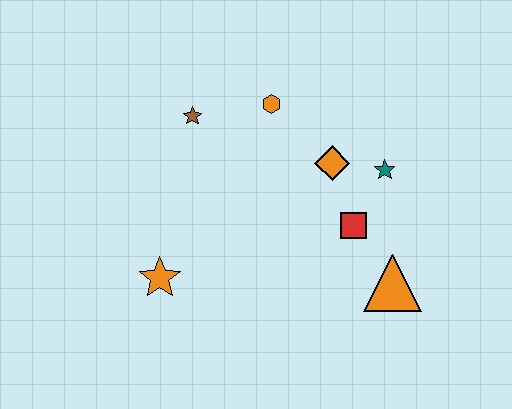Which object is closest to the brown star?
The orange hexagon is closest to the brown star.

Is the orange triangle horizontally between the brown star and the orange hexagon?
No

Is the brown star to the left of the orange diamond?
Yes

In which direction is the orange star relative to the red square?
The orange star is to the left of the red square.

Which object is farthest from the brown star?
The orange triangle is farthest from the brown star.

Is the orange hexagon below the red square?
No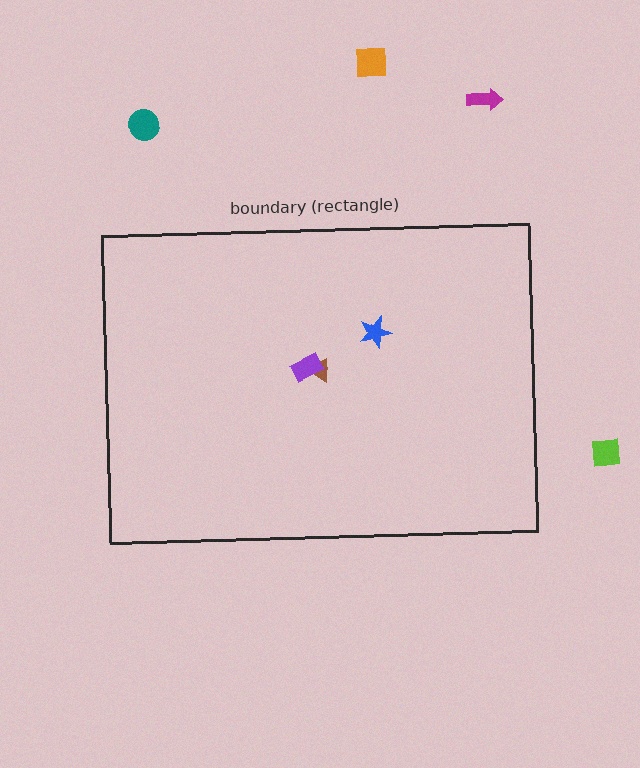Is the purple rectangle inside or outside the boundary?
Inside.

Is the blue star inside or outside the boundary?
Inside.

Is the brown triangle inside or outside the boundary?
Inside.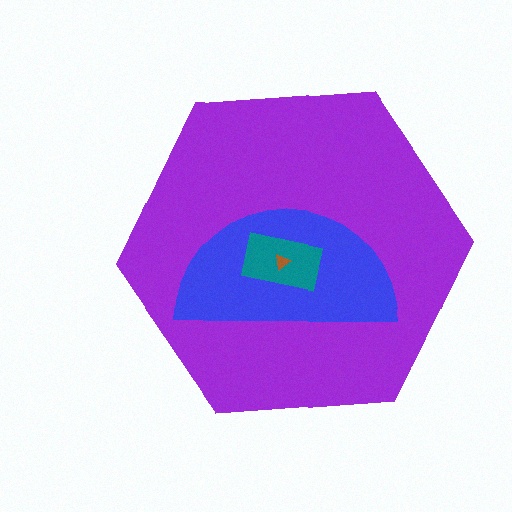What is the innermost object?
The brown triangle.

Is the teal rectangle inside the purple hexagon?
Yes.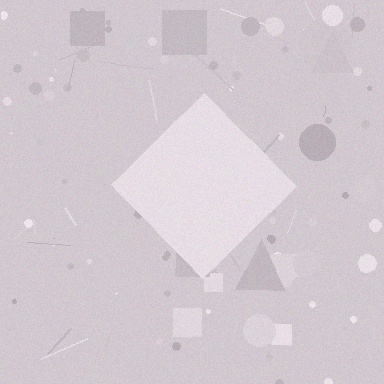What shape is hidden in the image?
A diamond is hidden in the image.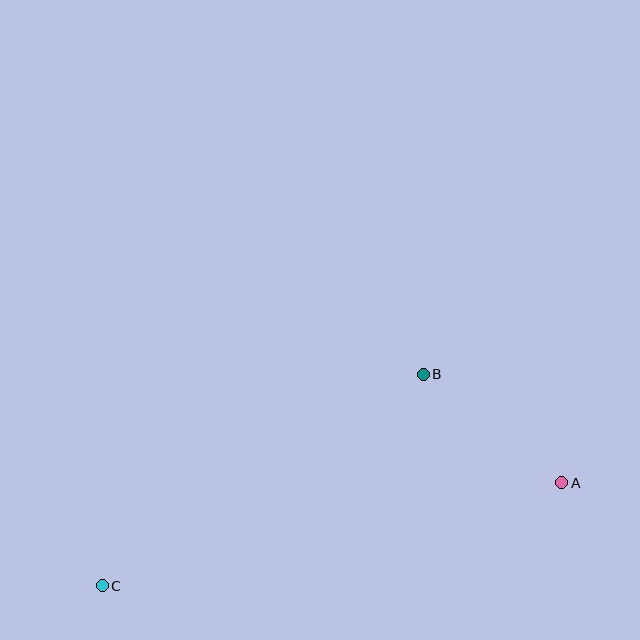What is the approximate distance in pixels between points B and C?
The distance between B and C is approximately 384 pixels.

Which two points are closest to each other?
Points A and B are closest to each other.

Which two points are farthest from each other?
Points A and C are farthest from each other.